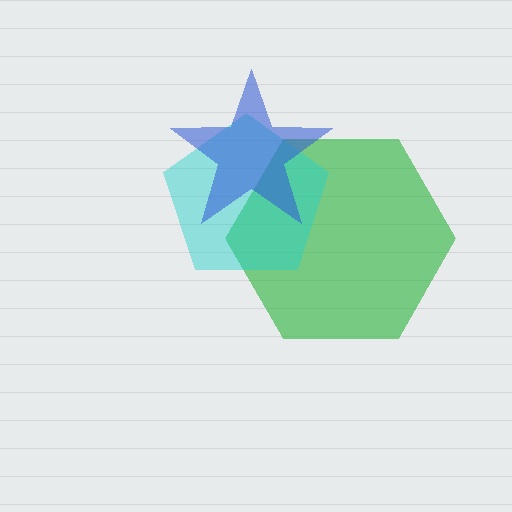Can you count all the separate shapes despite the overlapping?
Yes, there are 3 separate shapes.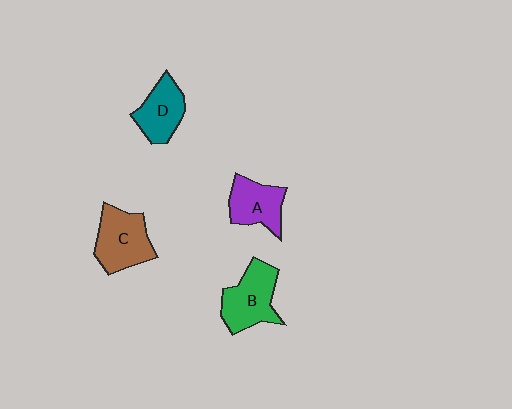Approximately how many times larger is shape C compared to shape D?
Approximately 1.3 times.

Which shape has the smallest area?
Shape D (teal).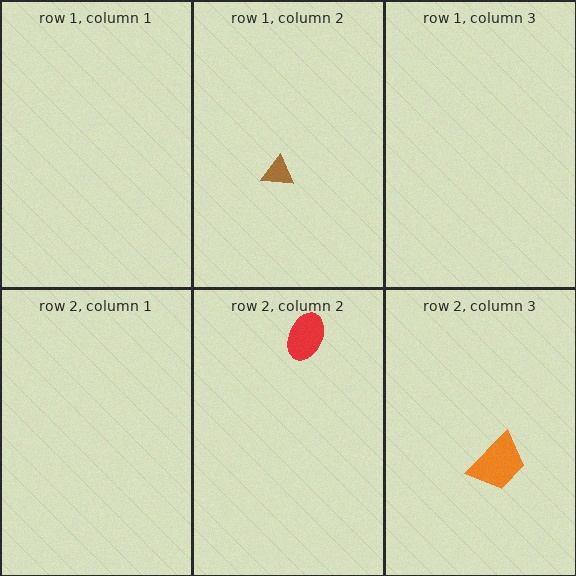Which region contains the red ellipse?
The row 2, column 2 region.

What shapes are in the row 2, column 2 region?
The red ellipse.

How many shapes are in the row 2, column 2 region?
1.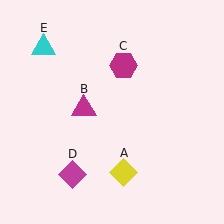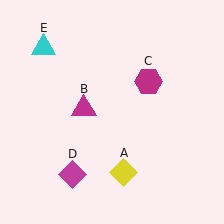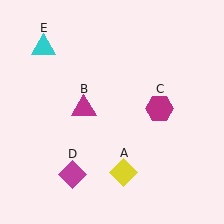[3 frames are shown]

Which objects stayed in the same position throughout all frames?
Yellow diamond (object A) and magenta triangle (object B) and magenta diamond (object D) and cyan triangle (object E) remained stationary.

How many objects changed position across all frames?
1 object changed position: magenta hexagon (object C).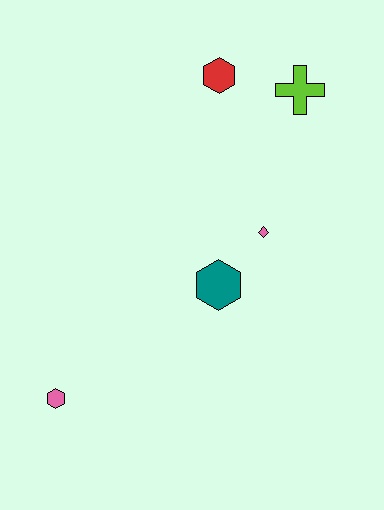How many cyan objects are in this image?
There are no cyan objects.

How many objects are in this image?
There are 5 objects.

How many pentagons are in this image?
There are no pentagons.